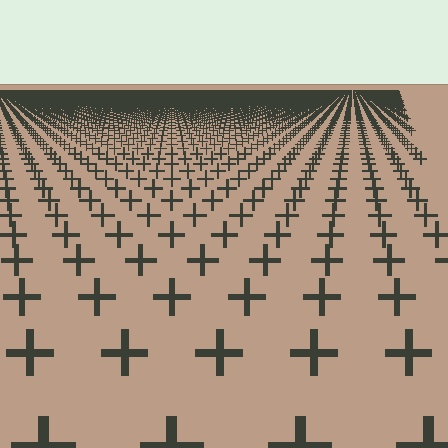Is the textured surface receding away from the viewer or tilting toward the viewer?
The surface is receding away from the viewer. Texture elements get smaller and denser toward the top.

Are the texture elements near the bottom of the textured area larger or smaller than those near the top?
Larger. Near the bottom, elements are closer to the viewer and appear at a bigger on-screen size.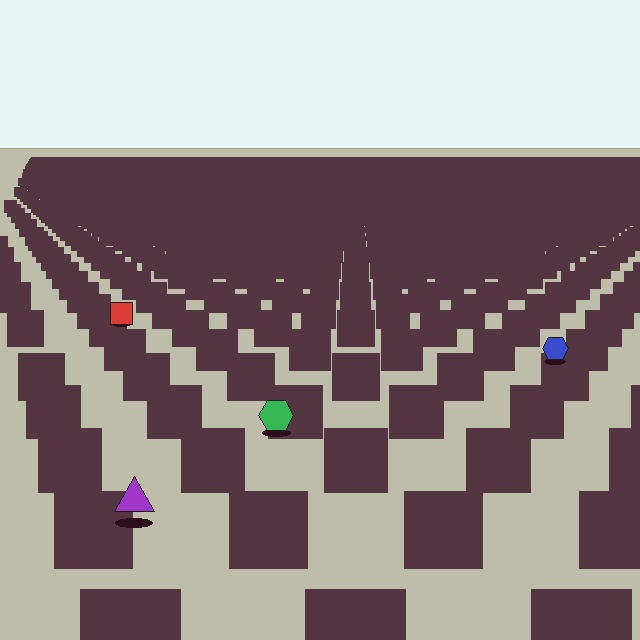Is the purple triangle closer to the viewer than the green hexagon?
Yes. The purple triangle is closer — you can tell from the texture gradient: the ground texture is coarser near it.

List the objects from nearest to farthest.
From nearest to farthest: the purple triangle, the green hexagon, the blue hexagon, the red square.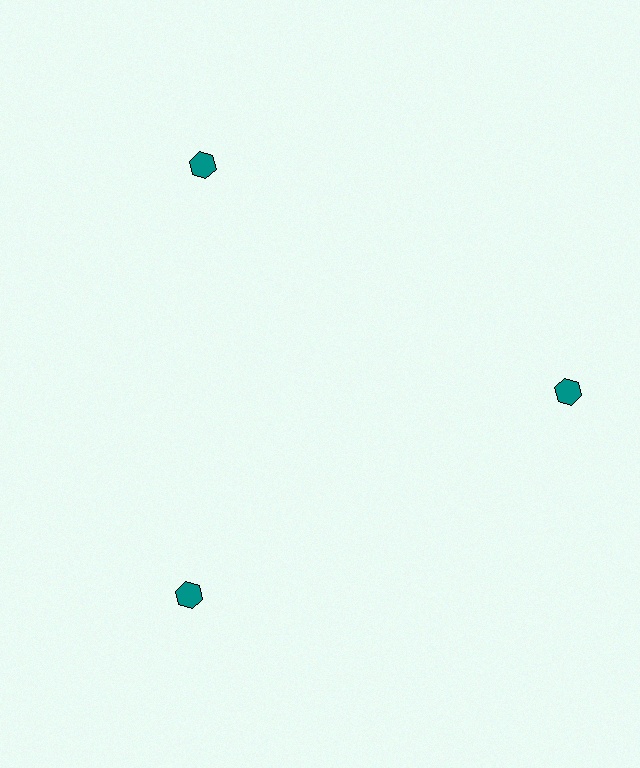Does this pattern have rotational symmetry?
Yes, this pattern has 3-fold rotational symmetry. It looks the same after rotating 120 degrees around the center.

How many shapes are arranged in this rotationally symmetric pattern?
There are 3 shapes, arranged in 3 groups of 1.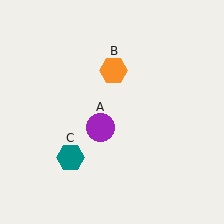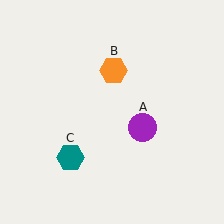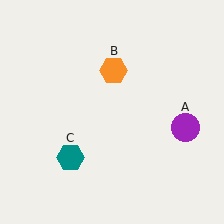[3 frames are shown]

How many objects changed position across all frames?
1 object changed position: purple circle (object A).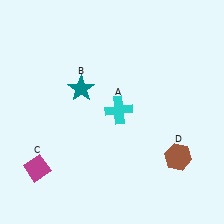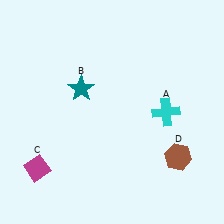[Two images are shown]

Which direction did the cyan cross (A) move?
The cyan cross (A) moved right.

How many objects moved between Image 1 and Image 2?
1 object moved between the two images.